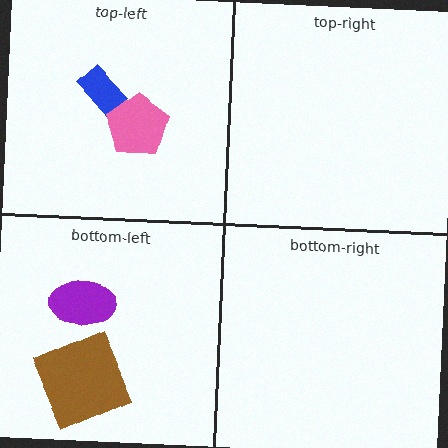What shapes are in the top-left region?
The blue rectangle, the pink pentagon.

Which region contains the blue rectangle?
The top-left region.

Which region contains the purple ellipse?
The bottom-left region.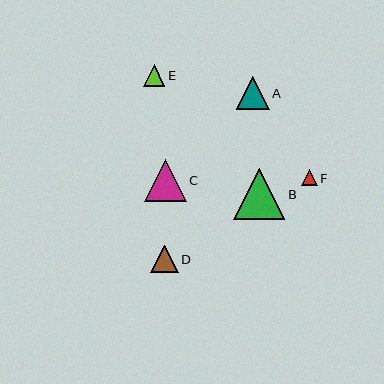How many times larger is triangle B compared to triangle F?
Triangle B is approximately 3.2 times the size of triangle F.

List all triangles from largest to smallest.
From largest to smallest: B, C, A, D, E, F.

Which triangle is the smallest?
Triangle F is the smallest with a size of approximately 16 pixels.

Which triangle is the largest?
Triangle B is the largest with a size of approximately 51 pixels.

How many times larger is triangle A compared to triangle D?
Triangle A is approximately 1.2 times the size of triangle D.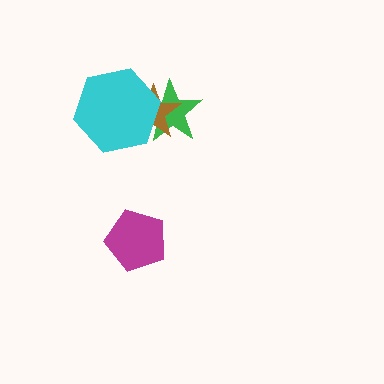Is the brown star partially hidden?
Yes, it is partially covered by another shape.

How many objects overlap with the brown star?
2 objects overlap with the brown star.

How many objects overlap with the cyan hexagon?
2 objects overlap with the cyan hexagon.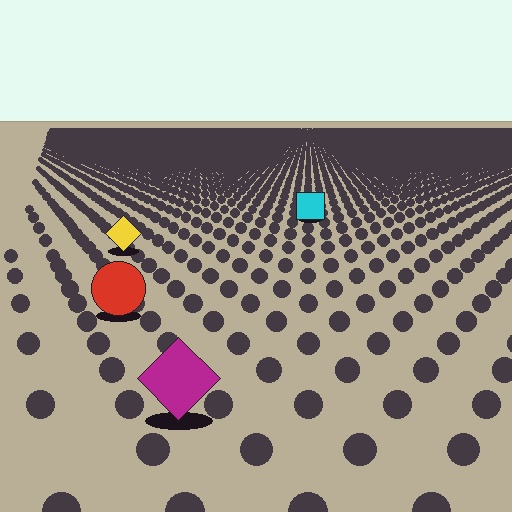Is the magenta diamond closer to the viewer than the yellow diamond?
Yes. The magenta diamond is closer — you can tell from the texture gradient: the ground texture is coarser near it.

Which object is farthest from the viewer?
The cyan square is farthest from the viewer. It appears smaller and the ground texture around it is denser.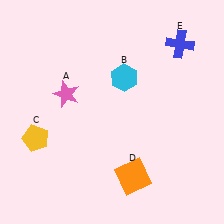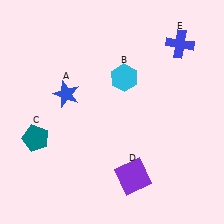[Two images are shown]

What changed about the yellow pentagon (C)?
In Image 1, C is yellow. In Image 2, it changed to teal.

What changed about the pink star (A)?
In Image 1, A is pink. In Image 2, it changed to blue.